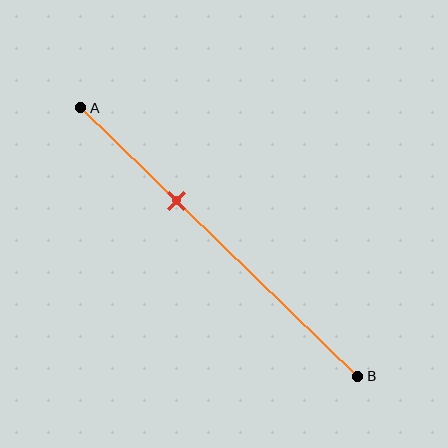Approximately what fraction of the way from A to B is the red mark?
The red mark is approximately 35% of the way from A to B.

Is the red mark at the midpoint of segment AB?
No, the mark is at about 35% from A, not at the 50% midpoint.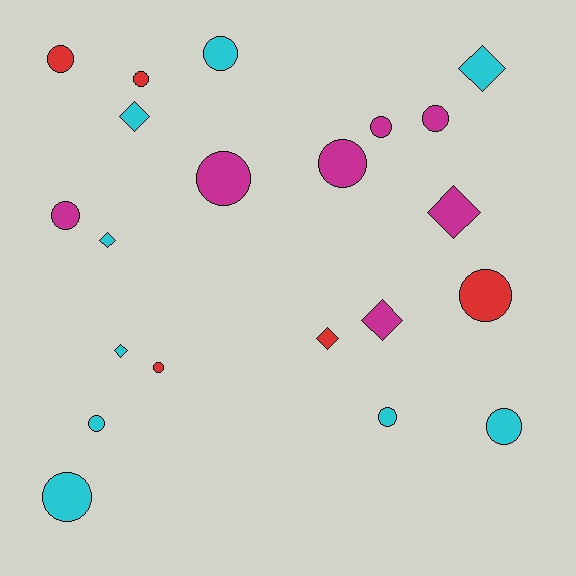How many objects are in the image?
There are 21 objects.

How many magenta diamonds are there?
There are 2 magenta diamonds.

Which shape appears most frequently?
Circle, with 14 objects.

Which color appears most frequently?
Cyan, with 9 objects.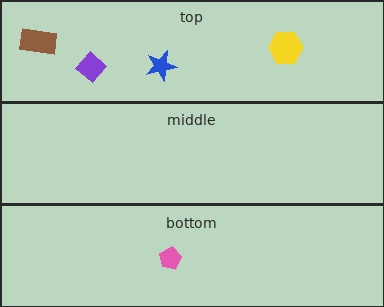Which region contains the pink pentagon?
The bottom region.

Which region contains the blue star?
The top region.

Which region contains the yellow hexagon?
The top region.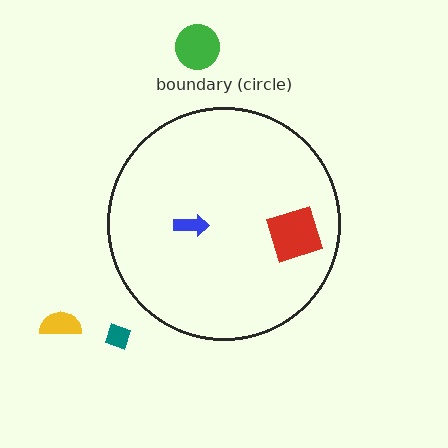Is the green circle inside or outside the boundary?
Outside.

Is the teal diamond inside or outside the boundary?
Outside.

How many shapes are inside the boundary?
2 inside, 3 outside.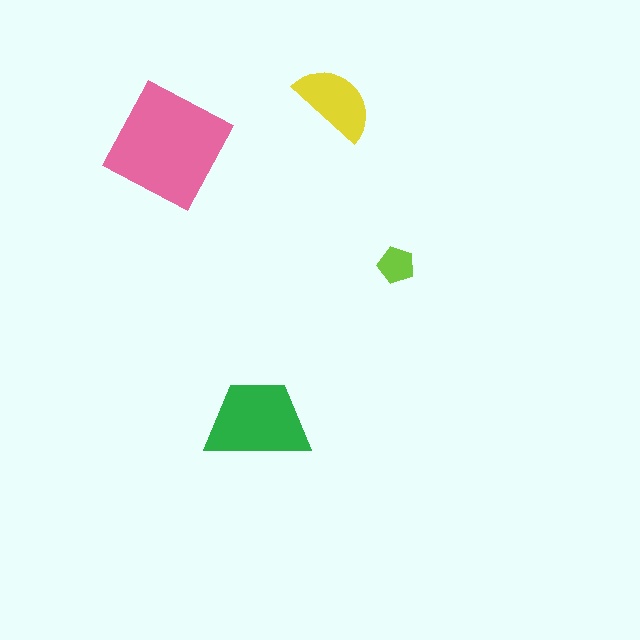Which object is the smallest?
The lime pentagon.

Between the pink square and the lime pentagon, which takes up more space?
The pink square.